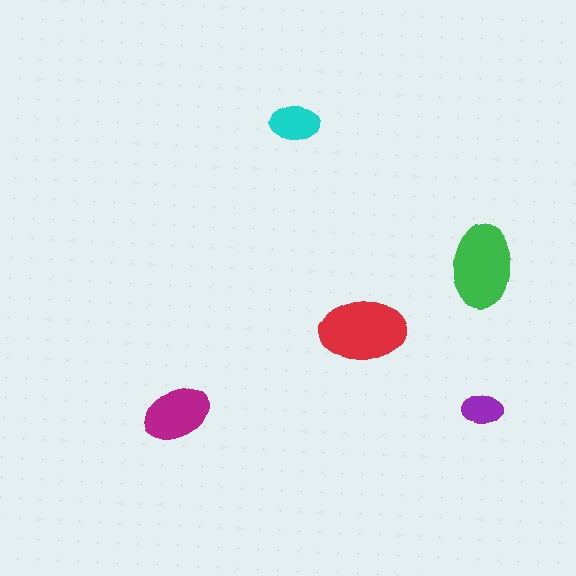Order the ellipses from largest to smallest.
the red one, the green one, the magenta one, the cyan one, the purple one.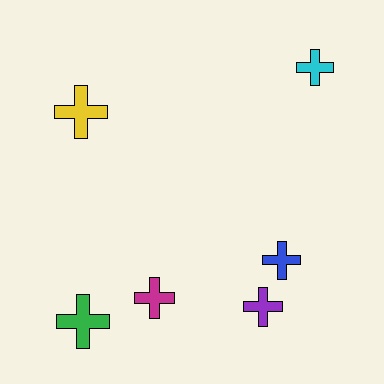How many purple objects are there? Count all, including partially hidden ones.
There is 1 purple object.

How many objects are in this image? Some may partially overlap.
There are 6 objects.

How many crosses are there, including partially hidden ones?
There are 6 crosses.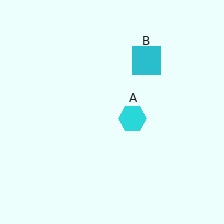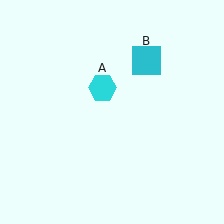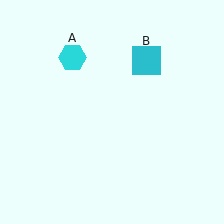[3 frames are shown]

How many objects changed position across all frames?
1 object changed position: cyan hexagon (object A).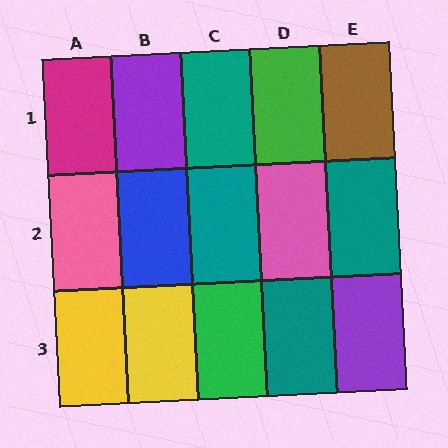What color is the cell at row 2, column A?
Pink.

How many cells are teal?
4 cells are teal.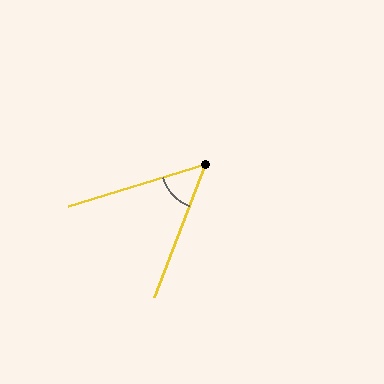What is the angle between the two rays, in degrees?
Approximately 52 degrees.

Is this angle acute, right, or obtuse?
It is acute.